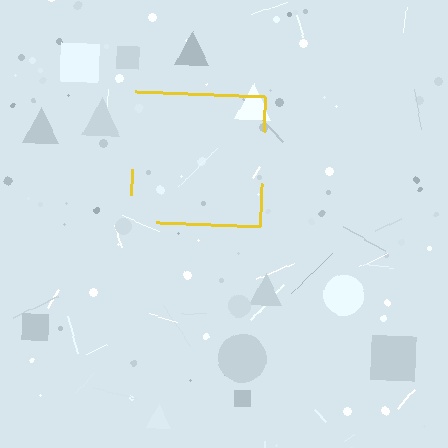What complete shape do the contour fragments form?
The contour fragments form a square.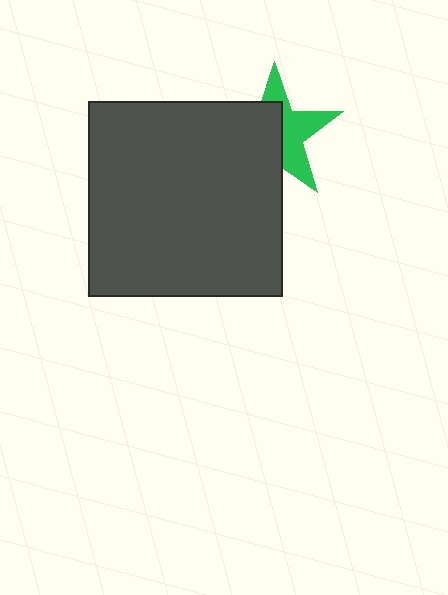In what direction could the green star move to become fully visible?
The green star could move toward the upper-right. That would shift it out from behind the dark gray square entirely.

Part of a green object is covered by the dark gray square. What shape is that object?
It is a star.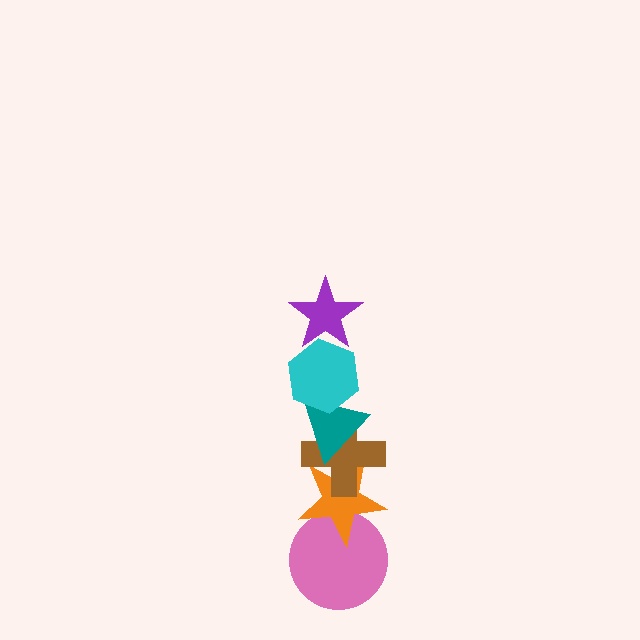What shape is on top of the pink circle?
The orange star is on top of the pink circle.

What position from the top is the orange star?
The orange star is 5th from the top.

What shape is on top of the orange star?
The brown cross is on top of the orange star.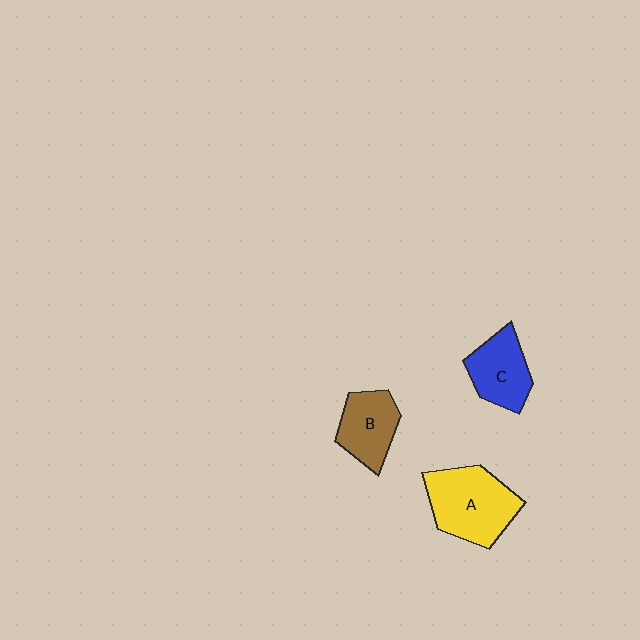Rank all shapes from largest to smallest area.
From largest to smallest: A (yellow), C (blue), B (brown).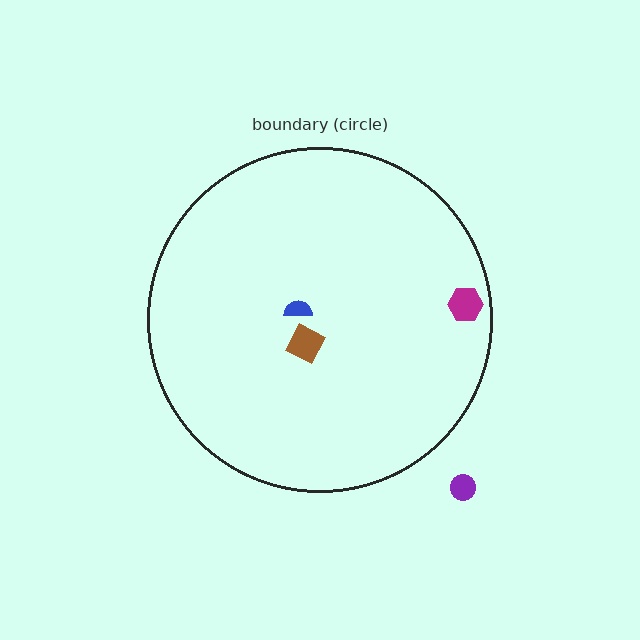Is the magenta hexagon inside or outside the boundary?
Inside.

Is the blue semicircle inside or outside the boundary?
Inside.